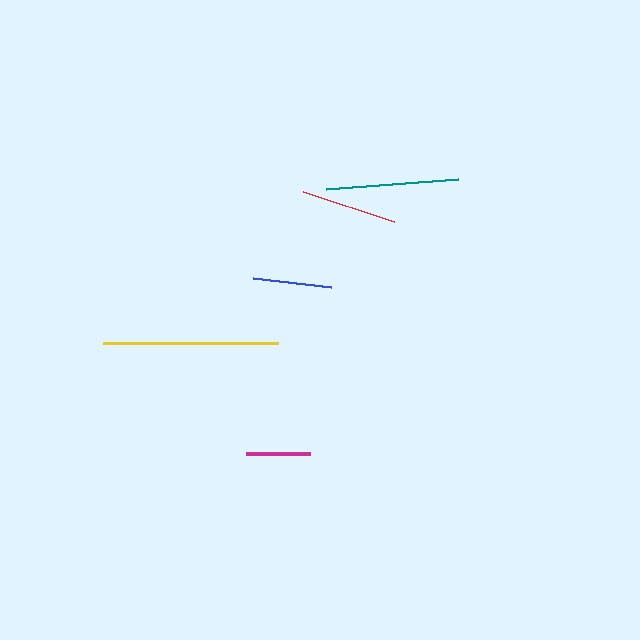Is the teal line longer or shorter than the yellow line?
The yellow line is longer than the teal line.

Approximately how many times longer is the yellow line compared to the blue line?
The yellow line is approximately 2.2 times the length of the blue line.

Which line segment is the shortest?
The magenta line is the shortest at approximately 64 pixels.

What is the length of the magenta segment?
The magenta segment is approximately 64 pixels long.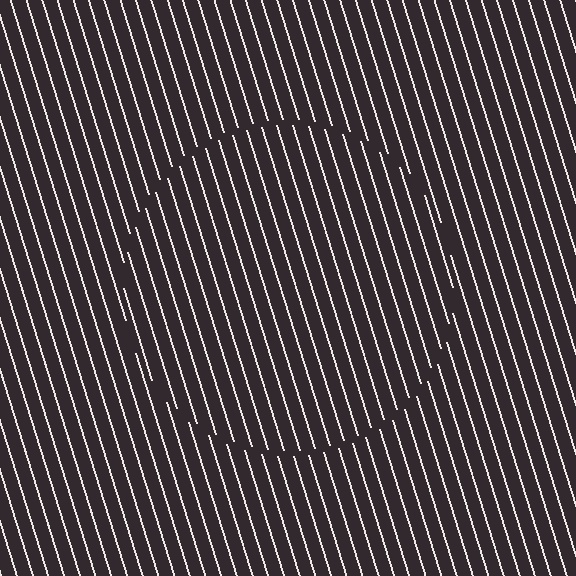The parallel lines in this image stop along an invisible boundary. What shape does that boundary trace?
An illusory circle. The interior of the shape contains the same grating, shifted by half a period — the contour is defined by the phase discontinuity where line-ends from the inner and outer gratings abut.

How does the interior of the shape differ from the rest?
The interior of the shape contains the same grating, shifted by half a period — the contour is defined by the phase discontinuity where line-ends from the inner and outer gratings abut.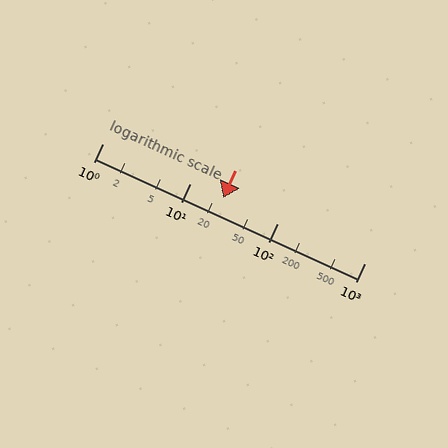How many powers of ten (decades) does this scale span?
The scale spans 3 decades, from 1 to 1000.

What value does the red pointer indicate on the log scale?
The pointer indicates approximately 24.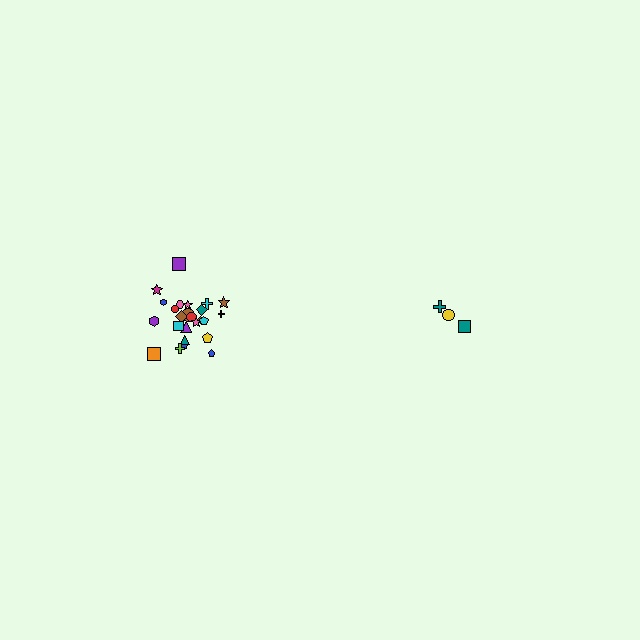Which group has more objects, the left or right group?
The left group.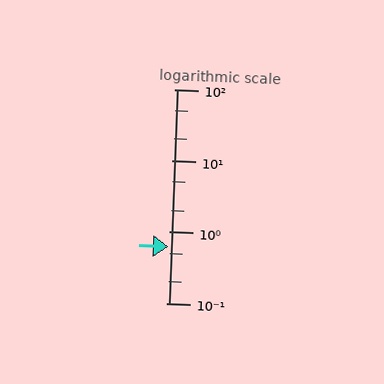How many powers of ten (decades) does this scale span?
The scale spans 3 decades, from 0.1 to 100.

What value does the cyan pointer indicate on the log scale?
The pointer indicates approximately 0.61.